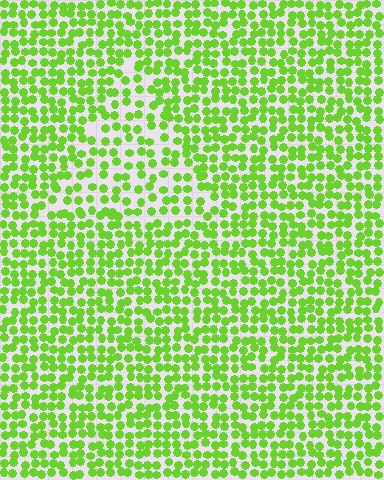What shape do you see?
I see a triangle.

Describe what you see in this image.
The image contains small lime elements arranged at two different densities. A triangle-shaped region is visible where the elements are less densely packed than the surrounding area.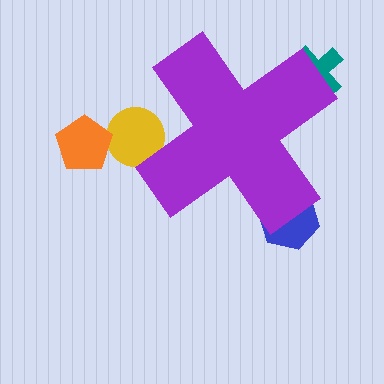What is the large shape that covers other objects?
A purple cross.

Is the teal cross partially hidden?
Yes, the teal cross is partially hidden behind the purple cross.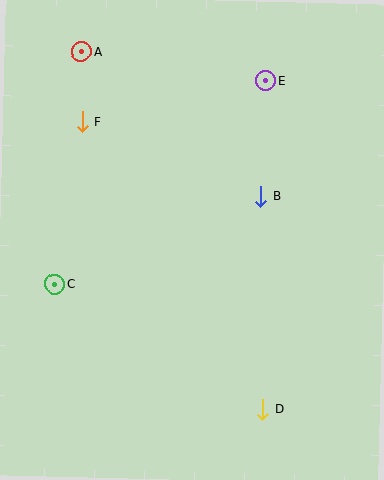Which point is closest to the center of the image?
Point B at (261, 196) is closest to the center.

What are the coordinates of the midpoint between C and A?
The midpoint between C and A is at (68, 168).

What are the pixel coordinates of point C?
Point C is at (55, 284).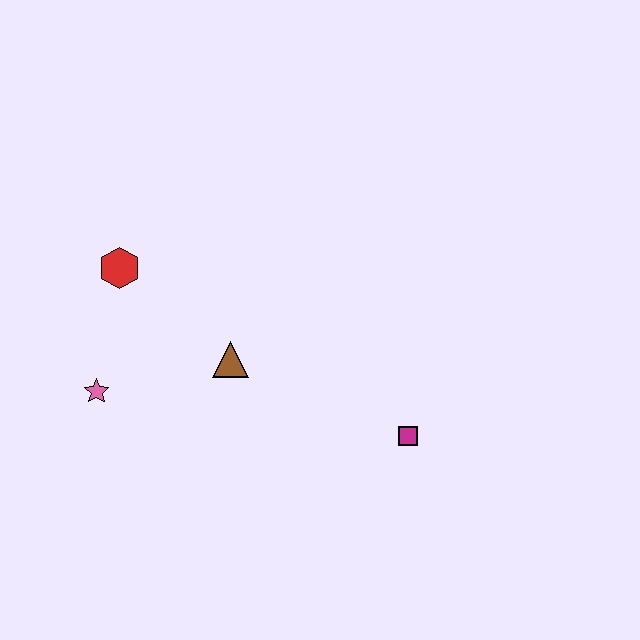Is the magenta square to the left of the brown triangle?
No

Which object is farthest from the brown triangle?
The magenta square is farthest from the brown triangle.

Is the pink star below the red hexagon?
Yes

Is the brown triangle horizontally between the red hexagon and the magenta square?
Yes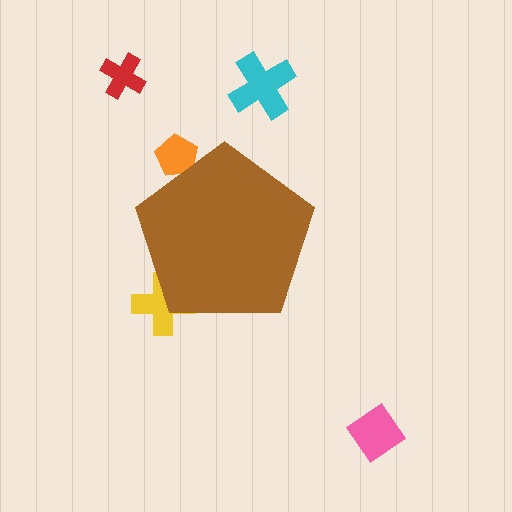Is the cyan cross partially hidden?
No, the cyan cross is fully visible.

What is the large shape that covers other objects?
A brown pentagon.